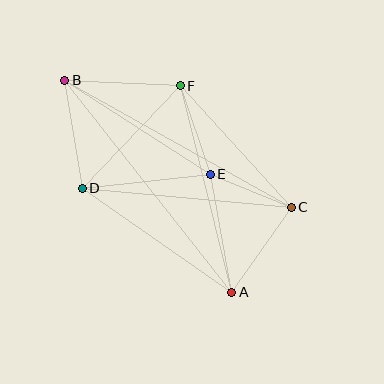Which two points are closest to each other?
Points C and E are closest to each other.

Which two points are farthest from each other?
Points A and B are farthest from each other.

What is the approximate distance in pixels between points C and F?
The distance between C and F is approximately 165 pixels.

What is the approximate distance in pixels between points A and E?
The distance between A and E is approximately 120 pixels.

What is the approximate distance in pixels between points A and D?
The distance between A and D is approximately 182 pixels.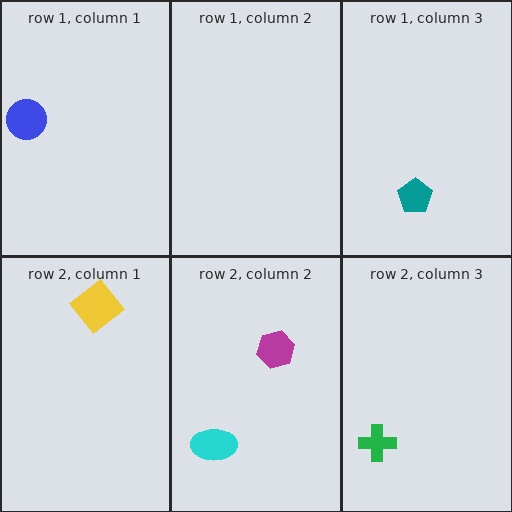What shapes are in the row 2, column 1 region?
The yellow diamond.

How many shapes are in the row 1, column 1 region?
1.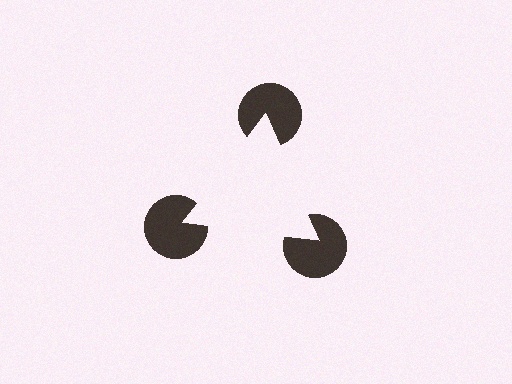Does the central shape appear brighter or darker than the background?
It typically appears slightly brighter than the background, even though no actual brightness change is drawn.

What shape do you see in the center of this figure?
An illusory triangle — its edges are inferred from the aligned wedge cuts in the pac-man discs, not physically drawn.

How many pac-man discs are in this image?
There are 3 — one at each vertex of the illusory triangle.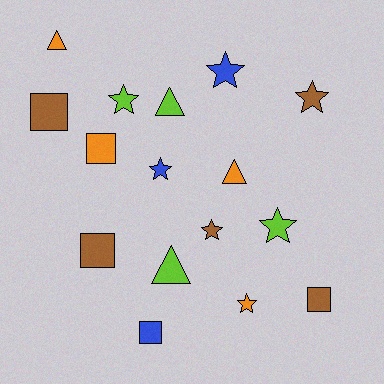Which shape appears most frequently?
Star, with 7 objects.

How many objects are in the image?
There are 16 objects.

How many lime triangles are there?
There are 2 lime triangles.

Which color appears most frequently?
Brown, with 5 objects.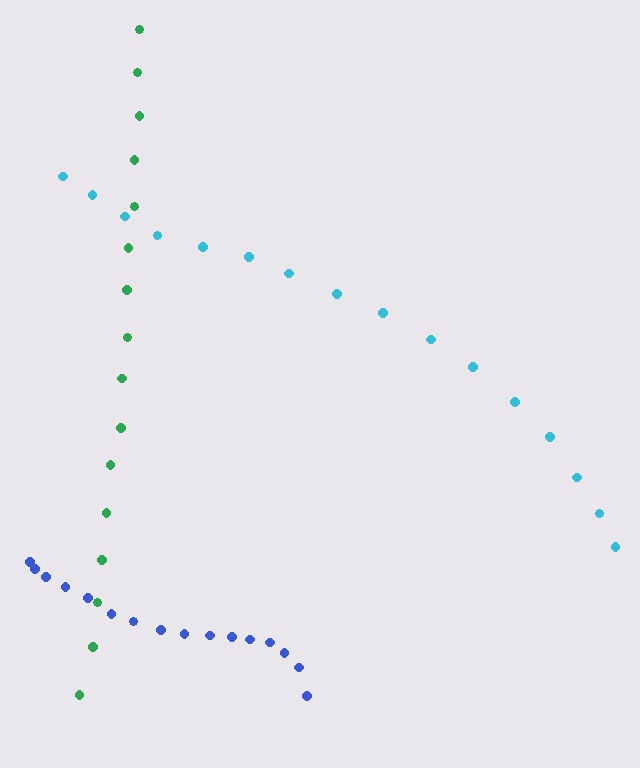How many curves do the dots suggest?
There are 3 distinct paths.